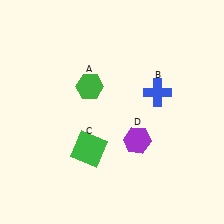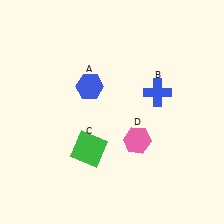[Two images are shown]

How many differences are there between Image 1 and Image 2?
There are 2 differences between the two images.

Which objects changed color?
A changed from green to blue. D changed from purple to pink.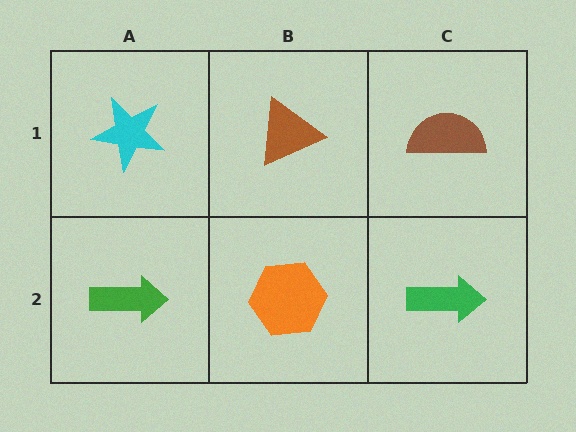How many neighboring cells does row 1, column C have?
2.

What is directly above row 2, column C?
A brown semicircle.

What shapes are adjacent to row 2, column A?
A cyan star (row 1, column A), an orange hexagon (row 2, column B).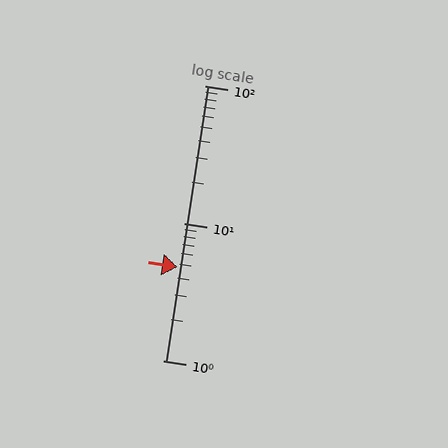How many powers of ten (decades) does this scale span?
The scale spans 2 decades, from 1 to 100.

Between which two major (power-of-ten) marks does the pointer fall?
The pointer is between 1 and 10.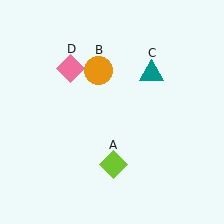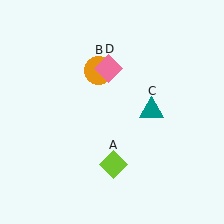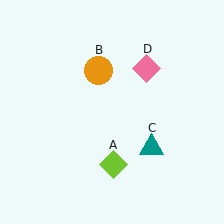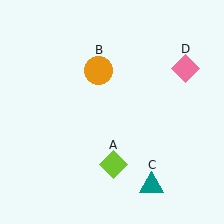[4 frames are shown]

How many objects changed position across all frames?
2 objects changed position: teal triangle (object C), pink diamond (object D).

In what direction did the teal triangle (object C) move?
The teal triangle (object C) moved down.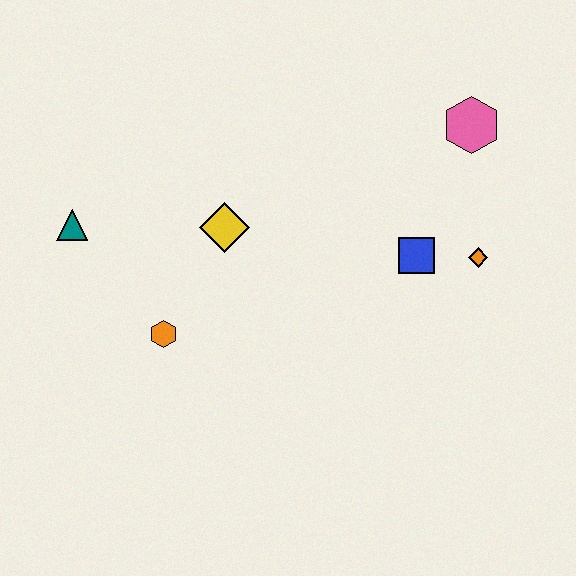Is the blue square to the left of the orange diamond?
Yes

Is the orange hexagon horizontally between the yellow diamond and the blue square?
No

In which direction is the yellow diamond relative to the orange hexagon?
The yellow diamond is above the orange hexagon.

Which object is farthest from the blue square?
The teal triangle is farthest from the blue square.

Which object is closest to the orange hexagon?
The yellow diamond is closest to the orange hexagon.